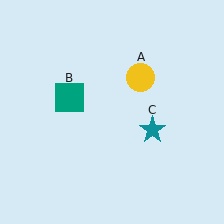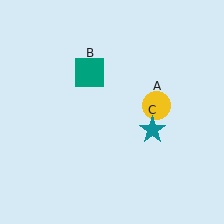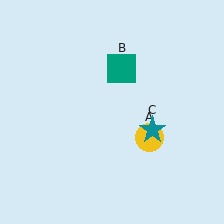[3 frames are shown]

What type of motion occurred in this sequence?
The yellow circle (object A), teal square (object B) rotated clockwise around the center of the scene.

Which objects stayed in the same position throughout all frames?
Teal star (object C) remained stationary.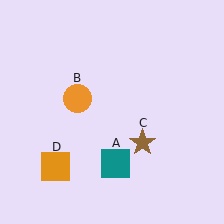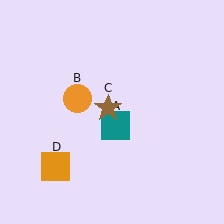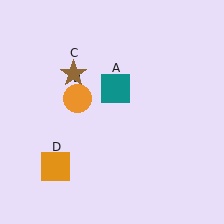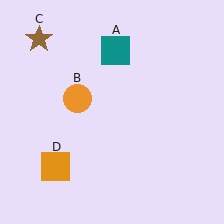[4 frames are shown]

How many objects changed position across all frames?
2 objects changed position: teal square (object A), brown star (object C).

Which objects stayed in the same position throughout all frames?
Orange circle (object B) and orange square (object D) remained stationary.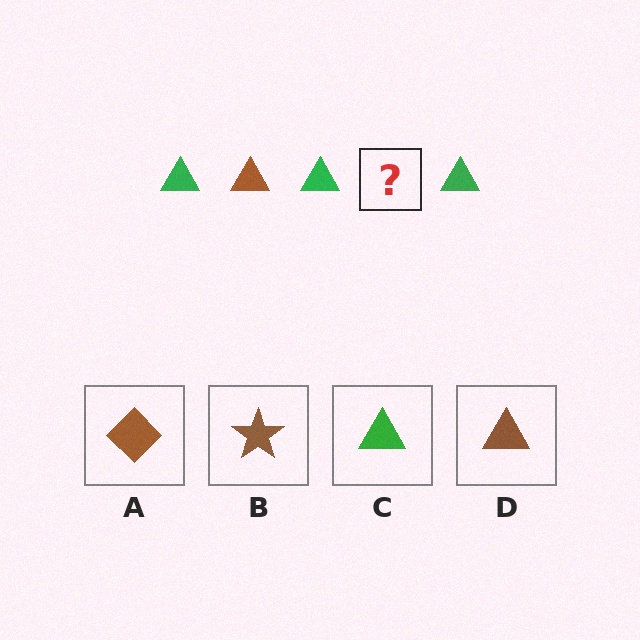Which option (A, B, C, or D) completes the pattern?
D.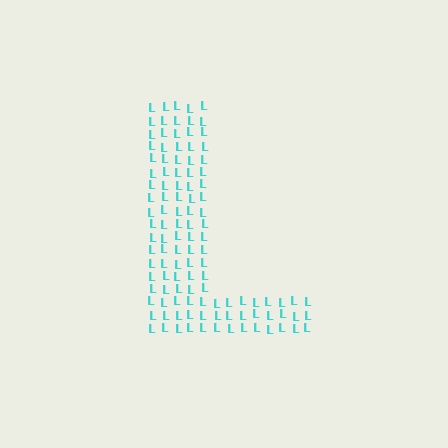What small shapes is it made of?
It is made of small letter L's.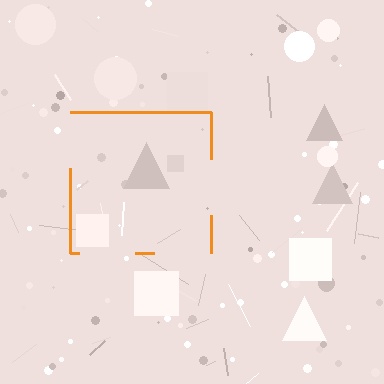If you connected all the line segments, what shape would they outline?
They would outline a square.